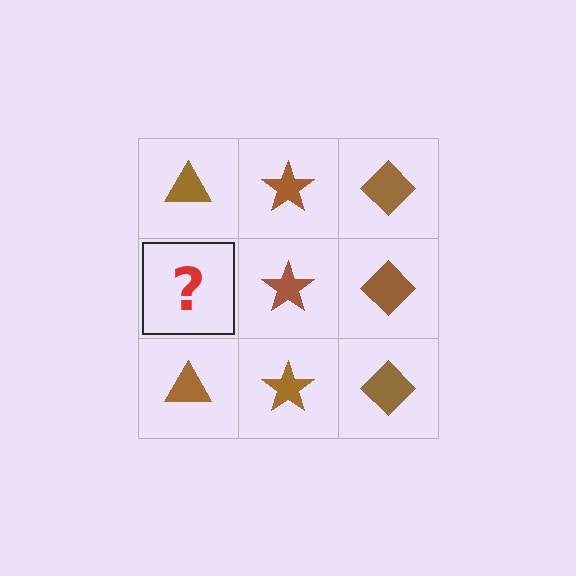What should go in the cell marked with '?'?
The missing cell should contain a brown triangle.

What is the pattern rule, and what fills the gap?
The rule is that each column has a consistent shape. The gap should be filled with a brown triangle.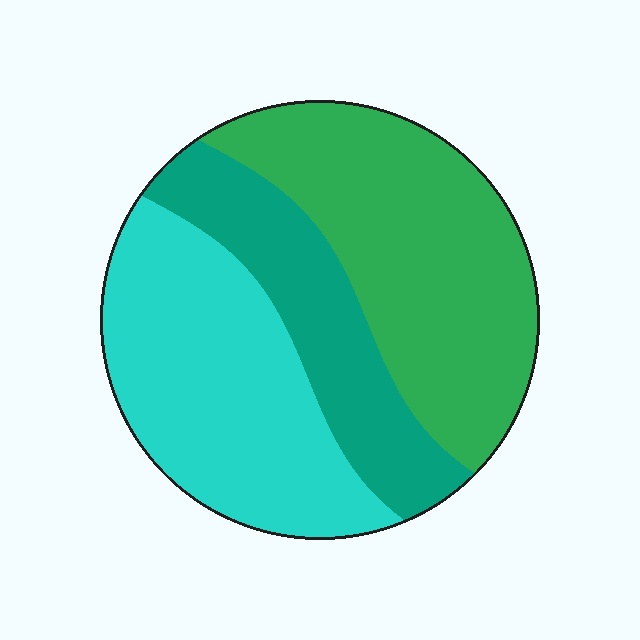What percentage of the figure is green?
Green covers about 40% of the figure.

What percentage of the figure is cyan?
Cyan covers around 35% of the figure.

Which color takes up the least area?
Teal, at roughly 25%.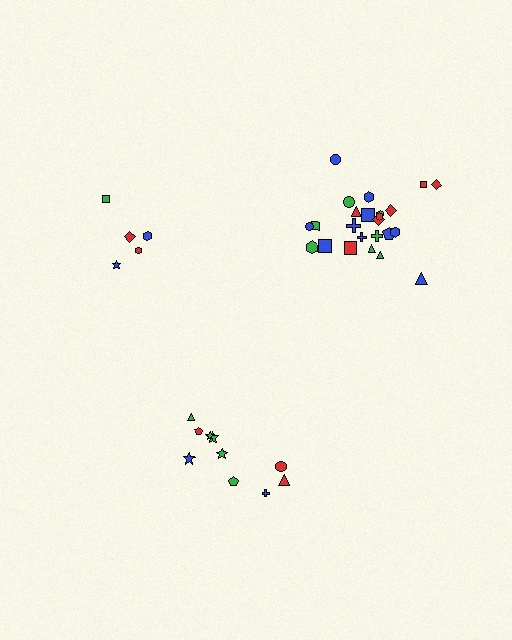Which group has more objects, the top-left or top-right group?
The top-right group.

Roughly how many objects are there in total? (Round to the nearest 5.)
Roughly 40 objects in total.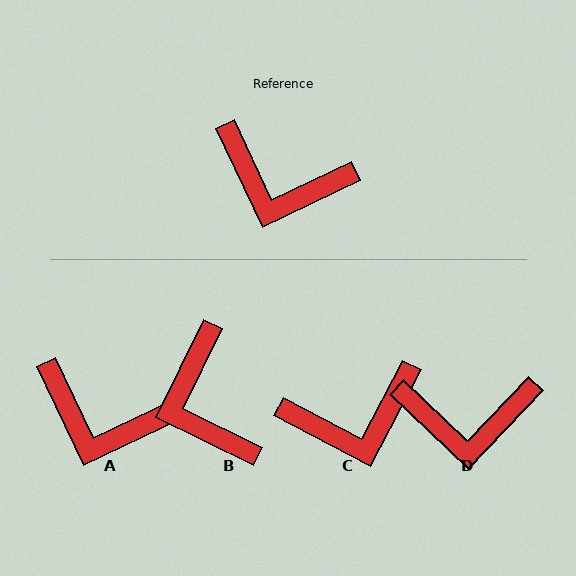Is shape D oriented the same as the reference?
No, it is off by about 21 degrees.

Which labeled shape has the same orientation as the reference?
A.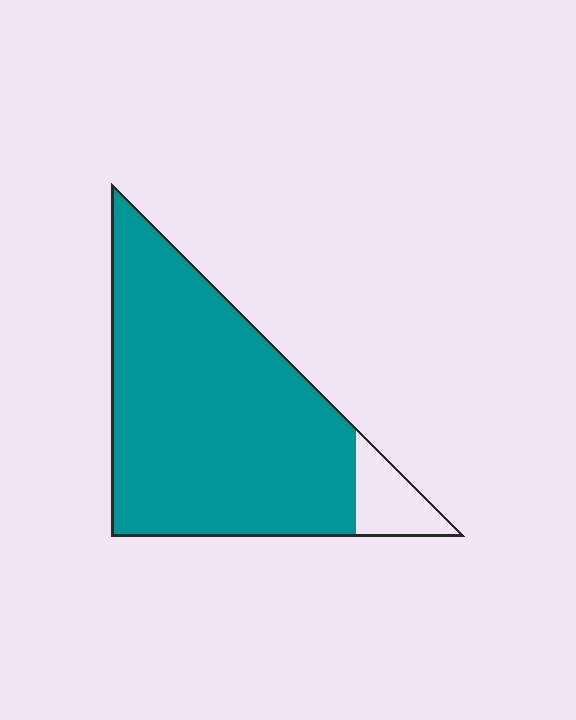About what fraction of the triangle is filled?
About nine tenths (9/10).